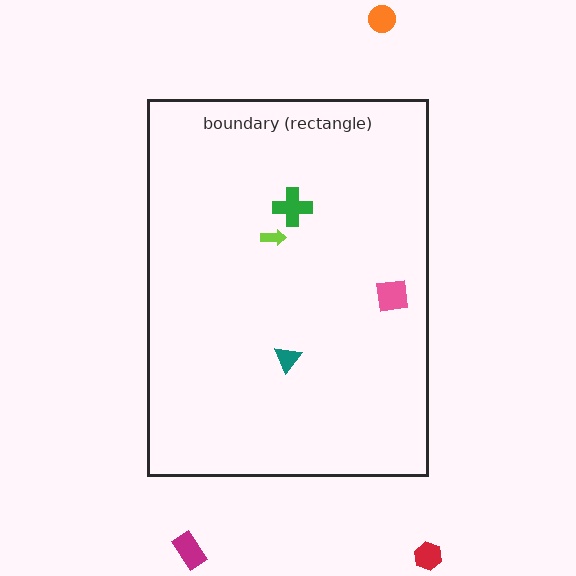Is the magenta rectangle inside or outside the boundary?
Outside.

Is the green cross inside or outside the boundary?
Inside.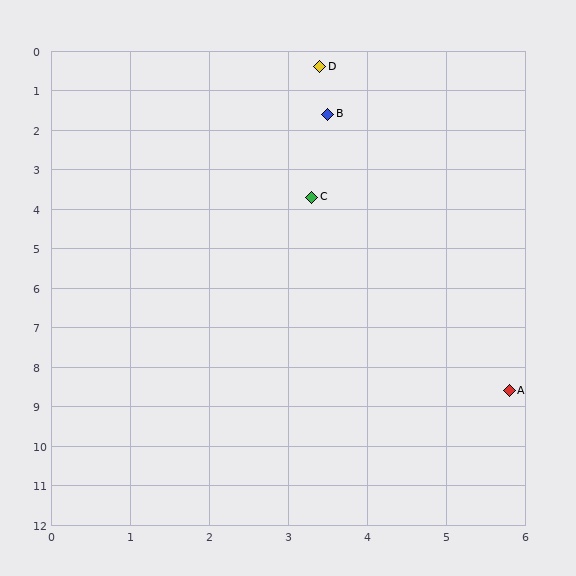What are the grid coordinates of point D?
Point D is at approximately (3.4, 0.4).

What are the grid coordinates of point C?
Point C is at approximately (3.3, 3.7).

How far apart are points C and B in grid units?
Points C and B are about 2.1 grid units apart.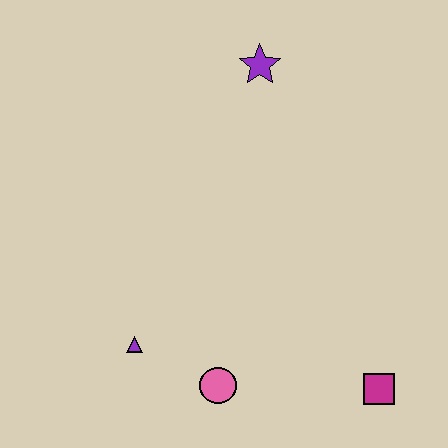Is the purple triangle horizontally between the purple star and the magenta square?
No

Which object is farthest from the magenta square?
The purple star is farthest from the magenta square.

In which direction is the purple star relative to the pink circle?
The purple star is above the pink circle.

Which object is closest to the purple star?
The purple triangle is closest to the purple star.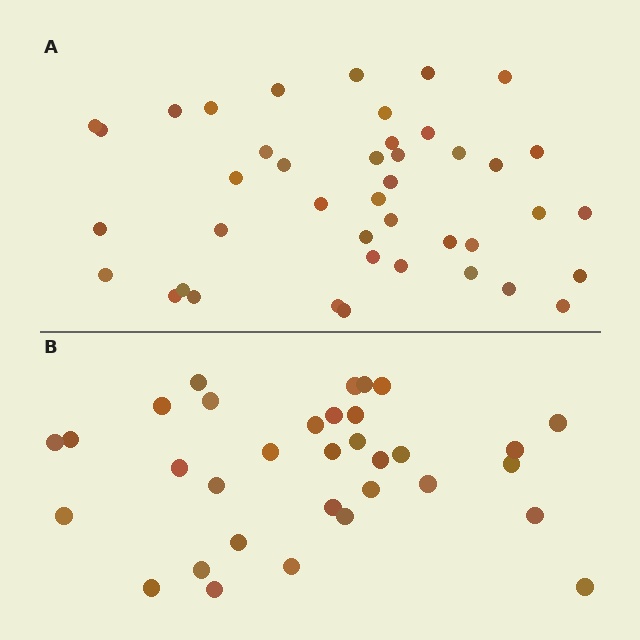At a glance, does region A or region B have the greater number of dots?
Region A (the top region) has more dots.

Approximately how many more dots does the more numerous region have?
Region A has roughly 8 or so more dots than region B.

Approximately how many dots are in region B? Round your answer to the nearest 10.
About 30 dots. (The exact count is 33, which rounds to 30.)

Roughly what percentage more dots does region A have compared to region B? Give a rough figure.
About 25% more.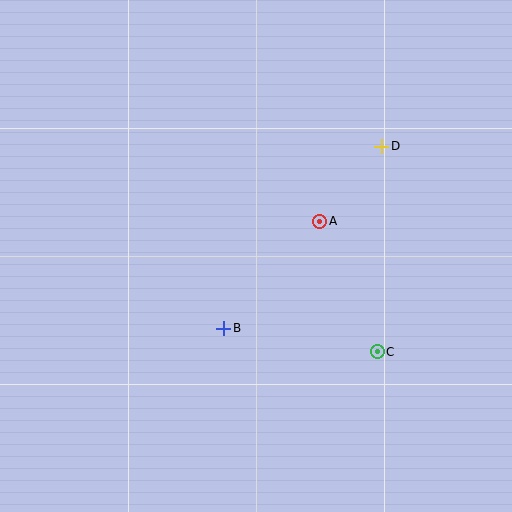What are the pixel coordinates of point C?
Point C is at (377, 352).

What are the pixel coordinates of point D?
Point D is at (382, 146).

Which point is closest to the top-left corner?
Point A is closest to the top-left corner.